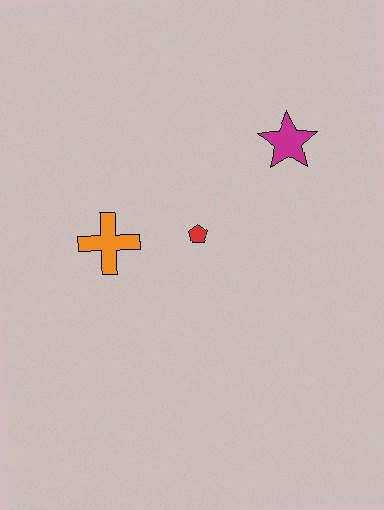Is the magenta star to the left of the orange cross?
No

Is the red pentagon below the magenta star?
Yes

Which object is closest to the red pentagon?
The orange cross is closest to the red pentagon.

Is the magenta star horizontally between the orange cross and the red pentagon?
No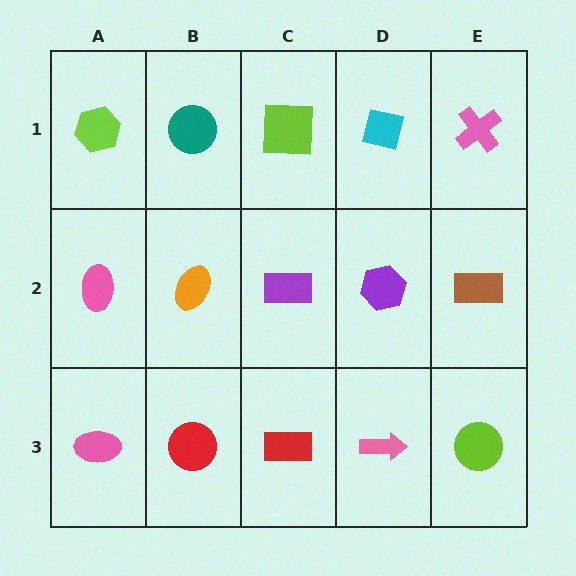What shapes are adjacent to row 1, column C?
A purple rectangle (row 2, column C), a teal circle (row 1, column B), a cyan square (row 1, column D).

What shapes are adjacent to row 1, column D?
A purple hexagon (row 2, column D), a lime square (row 1, column C), a pink cross (row 1, column E).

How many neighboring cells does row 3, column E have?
2.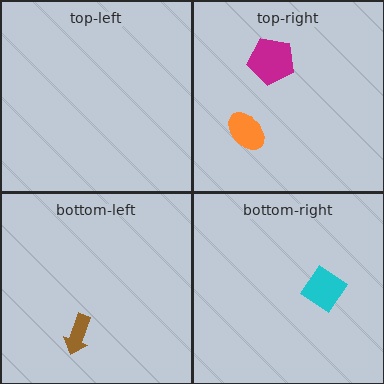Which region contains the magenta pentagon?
The top-right region.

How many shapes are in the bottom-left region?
1.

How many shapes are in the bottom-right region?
1.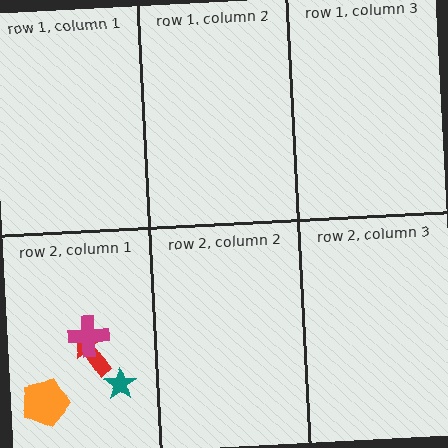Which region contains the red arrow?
The row 2, column 1 region.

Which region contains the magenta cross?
The row 2, column 1 region.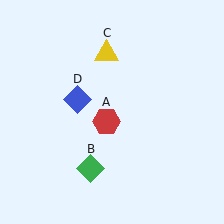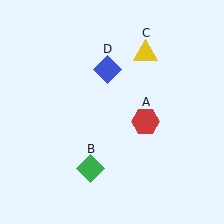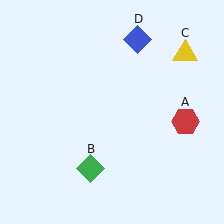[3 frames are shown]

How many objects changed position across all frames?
3 objects changed position: red hexagon (object A), yellow triangle (object C), blue diamond (object D).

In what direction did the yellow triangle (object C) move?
The yellow triangle (object C) moved right.